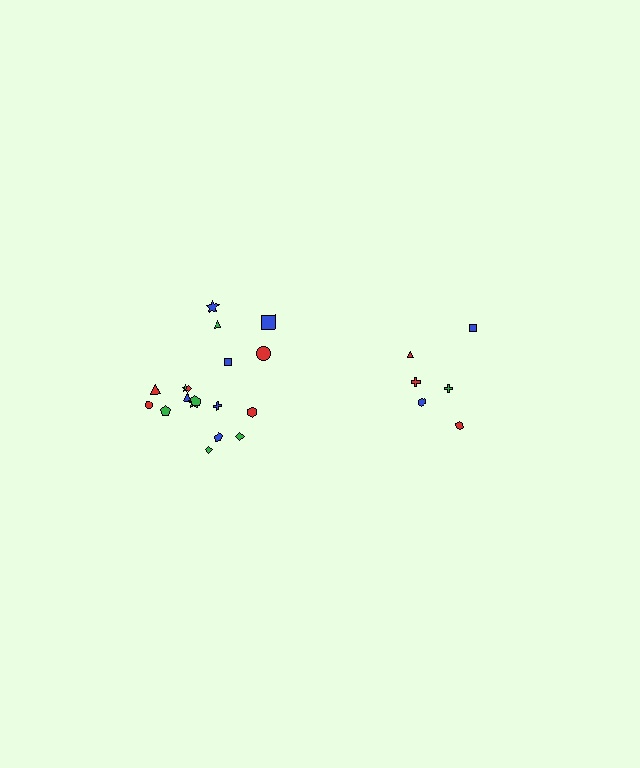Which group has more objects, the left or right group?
The left group.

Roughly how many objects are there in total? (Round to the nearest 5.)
Roughly 25 objects in total.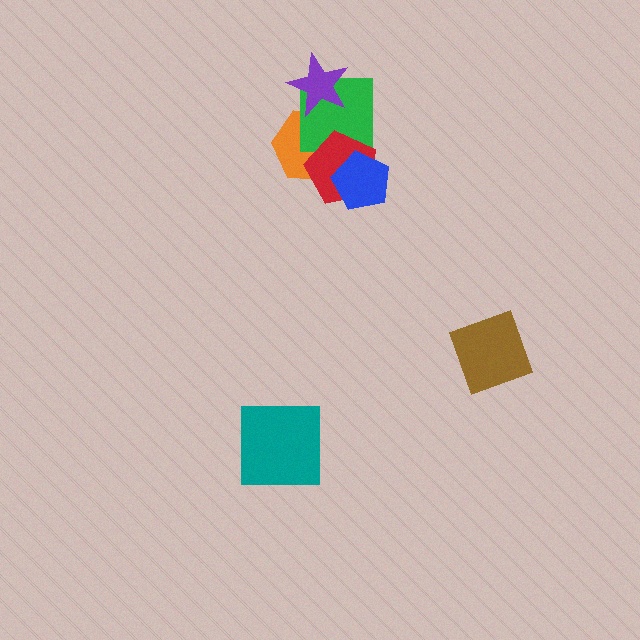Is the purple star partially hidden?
No, no other shape covers it.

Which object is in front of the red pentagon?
The blue pentagon is in front of the red pentagon.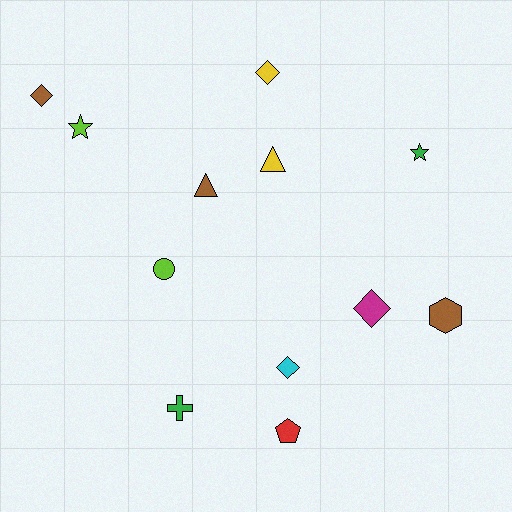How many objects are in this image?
There are 12 objects.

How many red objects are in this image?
There is 1 red object.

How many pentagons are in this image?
There is 1 pentagon.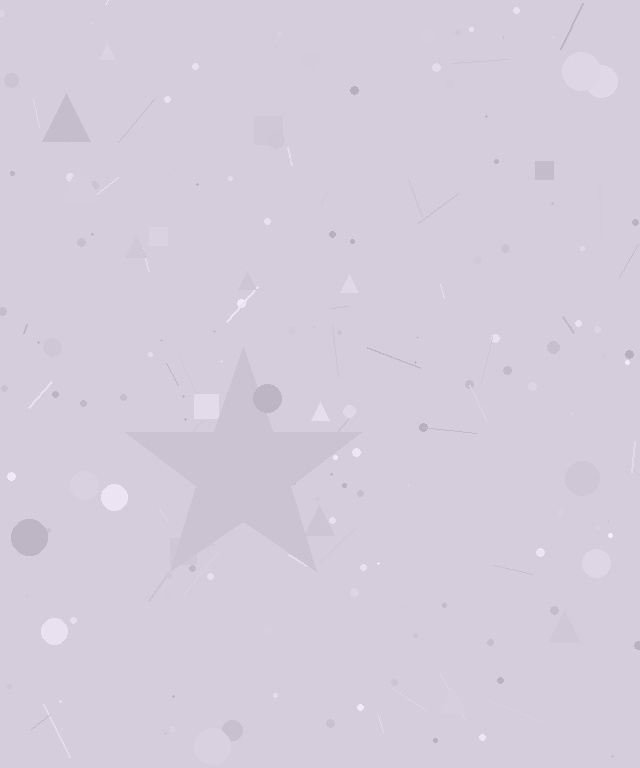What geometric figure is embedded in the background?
A star is embedded in the background.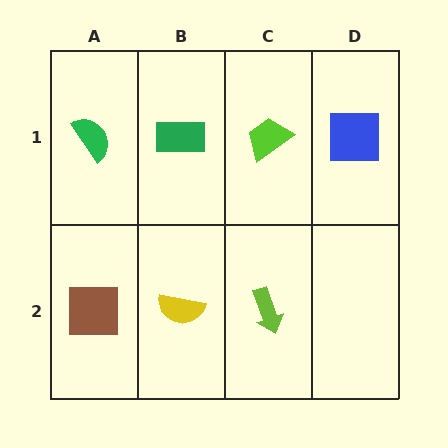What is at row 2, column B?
A yellow semicircle.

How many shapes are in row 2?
3 shapes.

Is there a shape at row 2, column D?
No, that cell is empty.